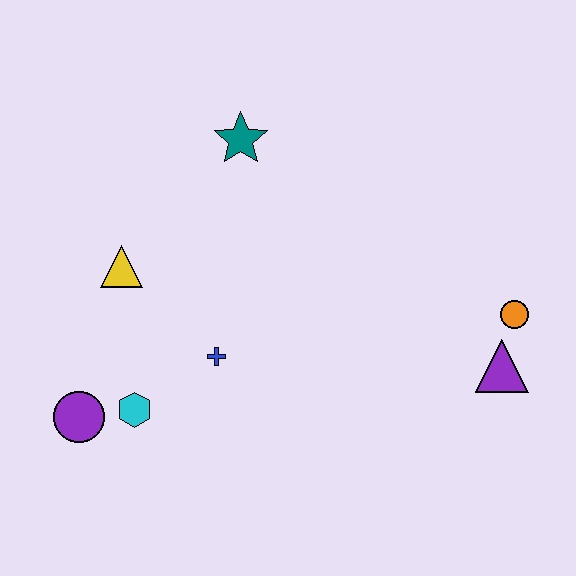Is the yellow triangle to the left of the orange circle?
Yes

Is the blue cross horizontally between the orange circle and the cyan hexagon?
Yes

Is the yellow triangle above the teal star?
No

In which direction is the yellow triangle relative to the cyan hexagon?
The yellow triangle is above the cyan hexagon.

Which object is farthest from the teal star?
The purple triangle is farthest from the teal star.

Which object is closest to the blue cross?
The cyan hexagon is closest to the blue cross.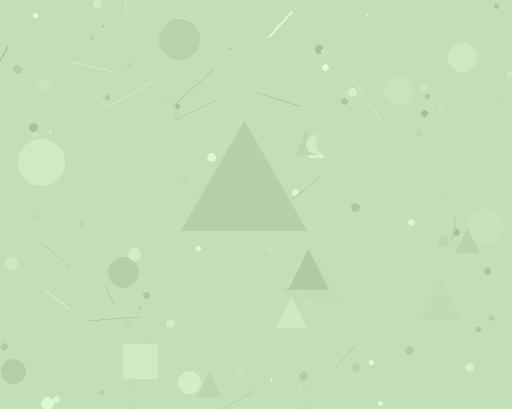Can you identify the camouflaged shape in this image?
The camouflaged shape is a triangle.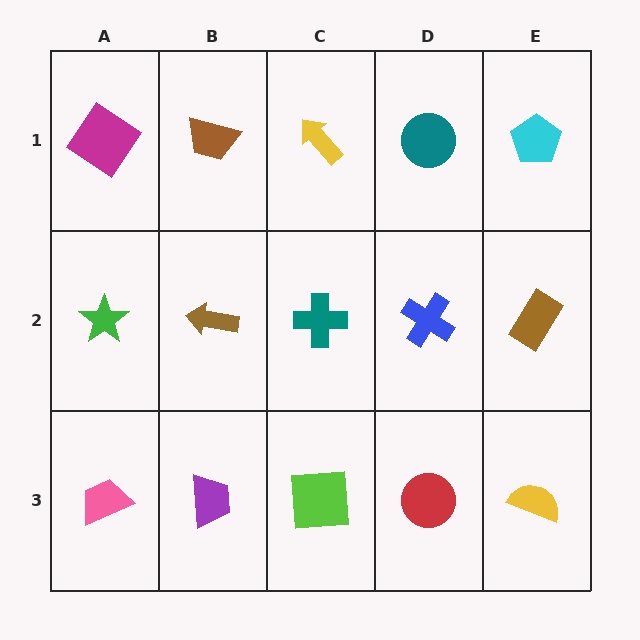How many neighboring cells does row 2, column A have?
3.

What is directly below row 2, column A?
A pink trapezoid.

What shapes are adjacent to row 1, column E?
A brown rectangle (row 2, column E), a teal circle (row 1, column D).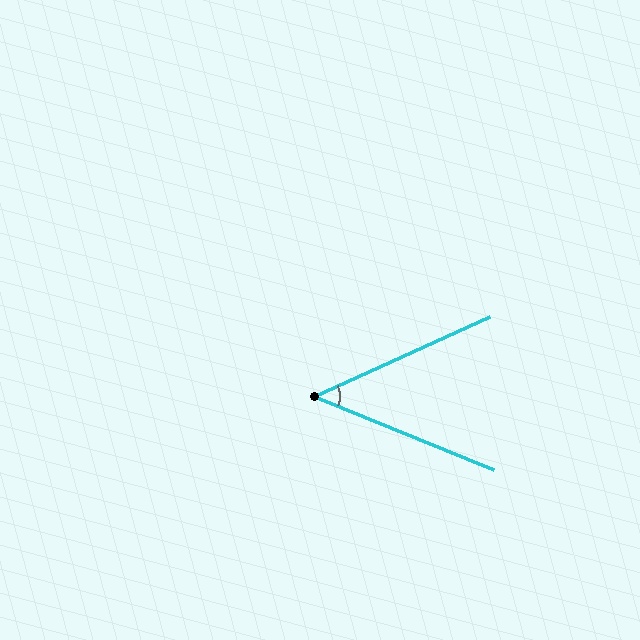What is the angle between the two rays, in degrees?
Approximately 47 degrees.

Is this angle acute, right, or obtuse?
It is acute.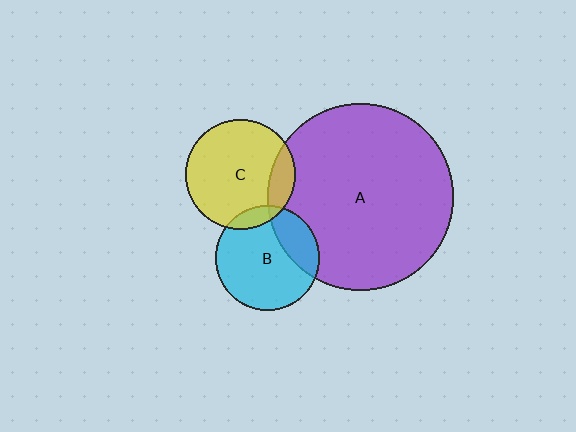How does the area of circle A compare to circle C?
Approximately 2.9 times.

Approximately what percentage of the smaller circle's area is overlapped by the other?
Approximately 25%.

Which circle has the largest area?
Circle A (purple).